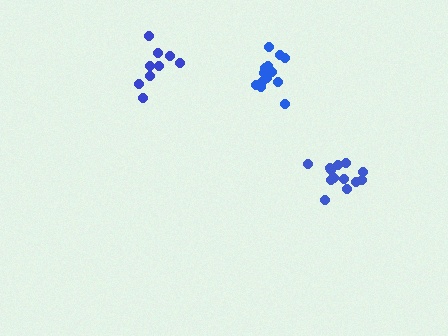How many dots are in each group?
Group 1: 14 dots, Group 2: 9 dots, Group 3: 13 dots (36 total).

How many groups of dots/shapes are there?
There are 3 groups.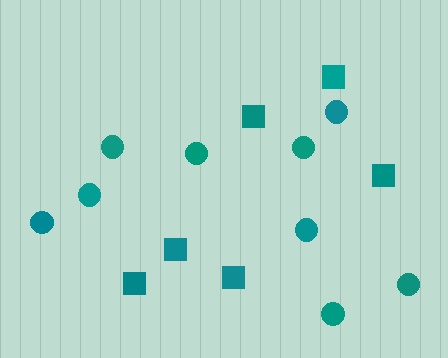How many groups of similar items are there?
There are 2 groups: one group of circles (9) and one group of squares (6).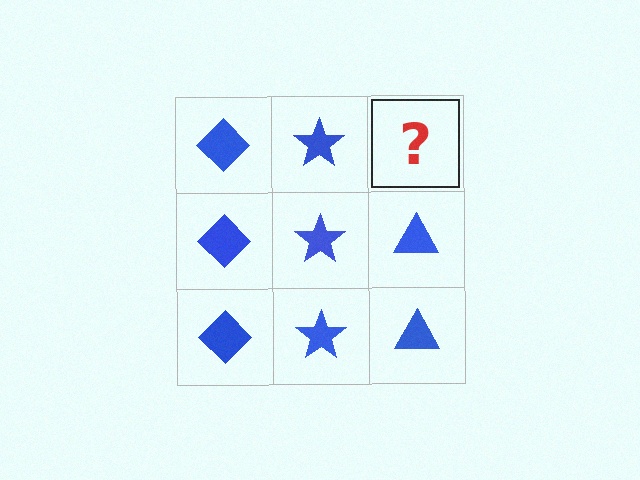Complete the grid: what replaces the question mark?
The question mark should be replaced with a blue triangle.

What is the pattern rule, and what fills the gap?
The rule is that each column has a consistent shape. The gap should be filled with a blue triangle.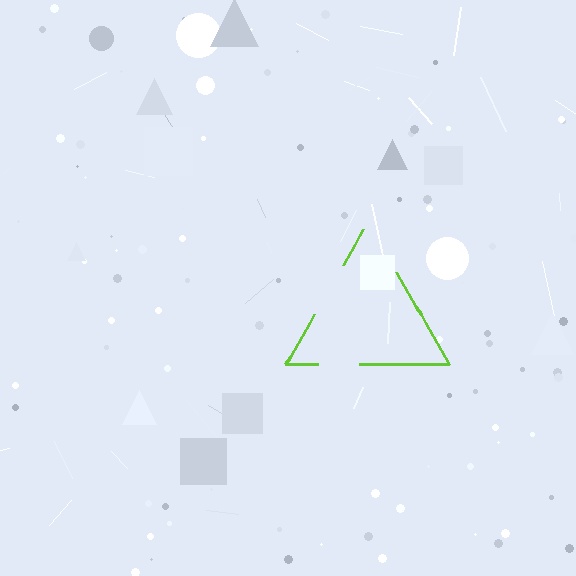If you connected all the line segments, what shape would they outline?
They would outline a triangle.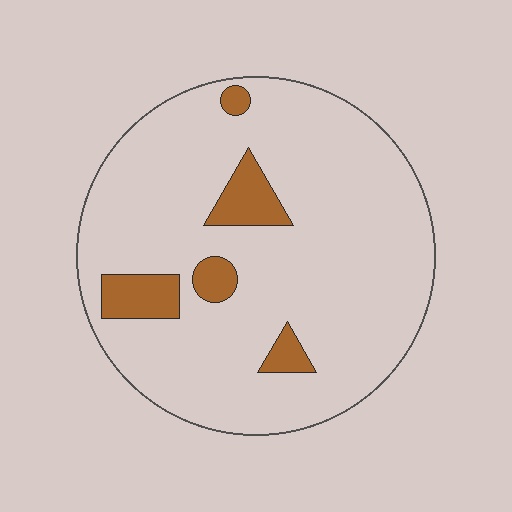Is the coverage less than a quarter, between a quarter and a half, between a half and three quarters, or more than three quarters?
Less than a quarter.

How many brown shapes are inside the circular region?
5.